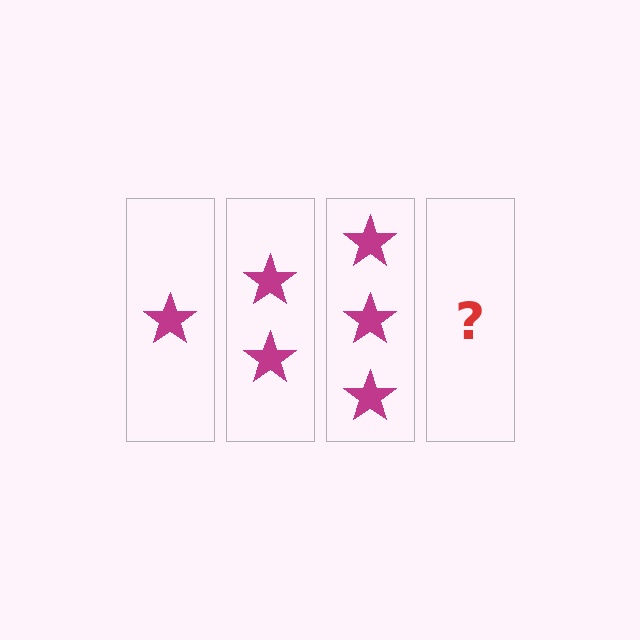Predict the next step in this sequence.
The next step is 4 stars.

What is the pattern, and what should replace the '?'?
The pattern is that each step adds one more star. The '?' should be 4 stars.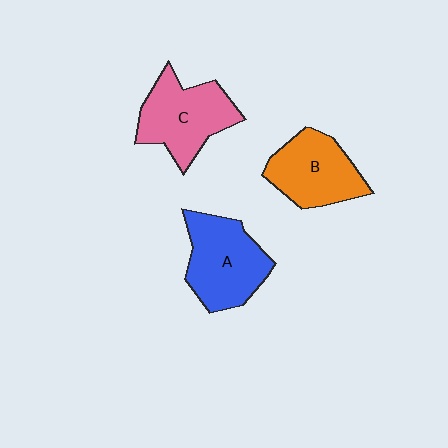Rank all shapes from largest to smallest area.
From largest to smallest: A (blue), C (pink), B (orange).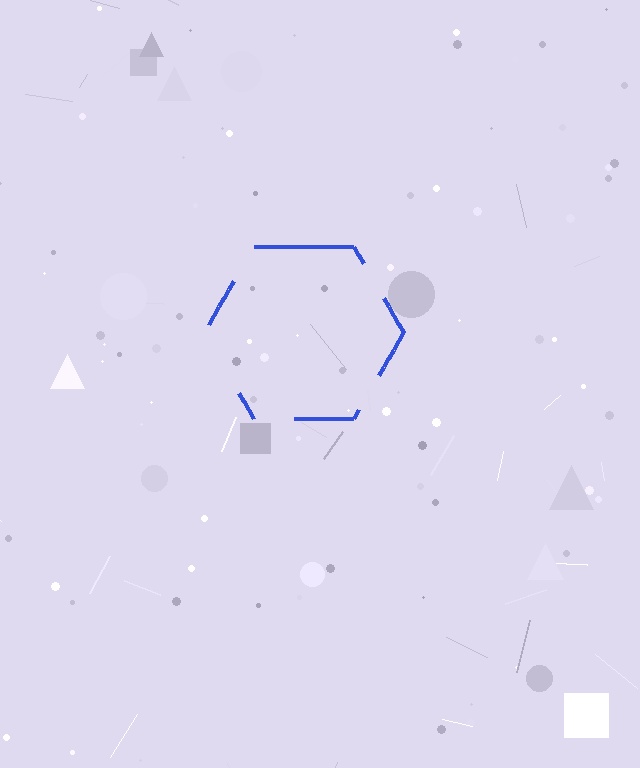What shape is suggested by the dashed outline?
The dashed outline suggests a hexagon.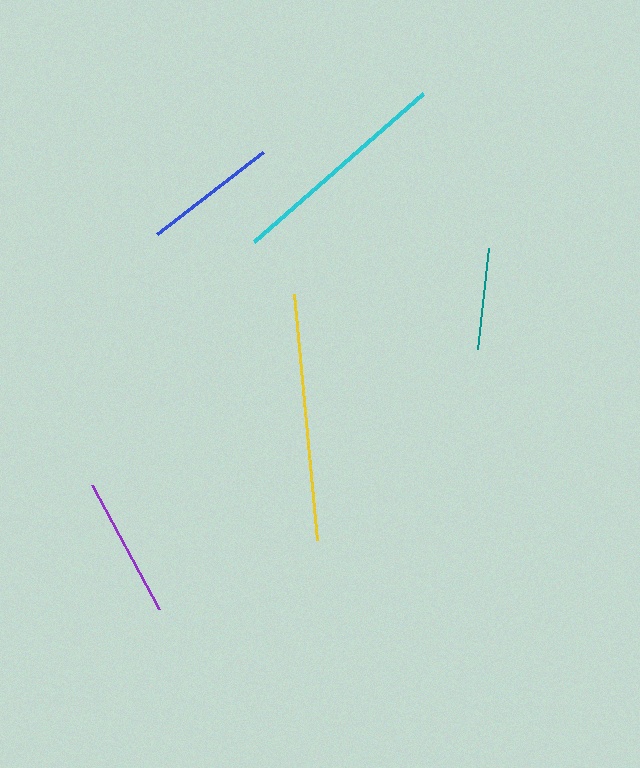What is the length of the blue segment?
The blue segment is approximately 134 pixels long.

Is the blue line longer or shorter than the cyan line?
The cyan line is longer than the blue line.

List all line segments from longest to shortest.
From longest to shortest: yellow, cyan, purple, blue, teal.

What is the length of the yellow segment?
The yellow segment is approximately 247 pixels long.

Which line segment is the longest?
The yellow line is the longest at approximately 247 pixels.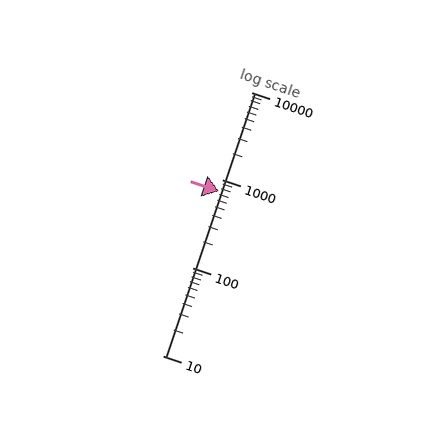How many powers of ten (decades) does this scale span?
The scale spans 3 decades, from 10 to 10000.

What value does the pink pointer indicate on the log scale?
The pointer indicates approximately 750.